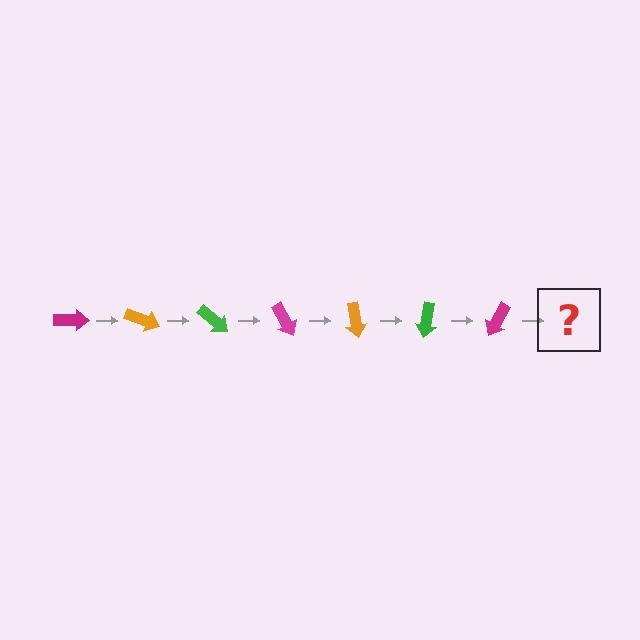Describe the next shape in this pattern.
It should be an orange arrow, rotated 140 degrees from the start.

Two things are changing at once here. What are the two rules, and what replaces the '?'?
The two rules are that it rotates 20 degrees each step and the color cycles through magenta, orange, and green. The '?' should be an orange arrow, rotated 140 degrees from the start.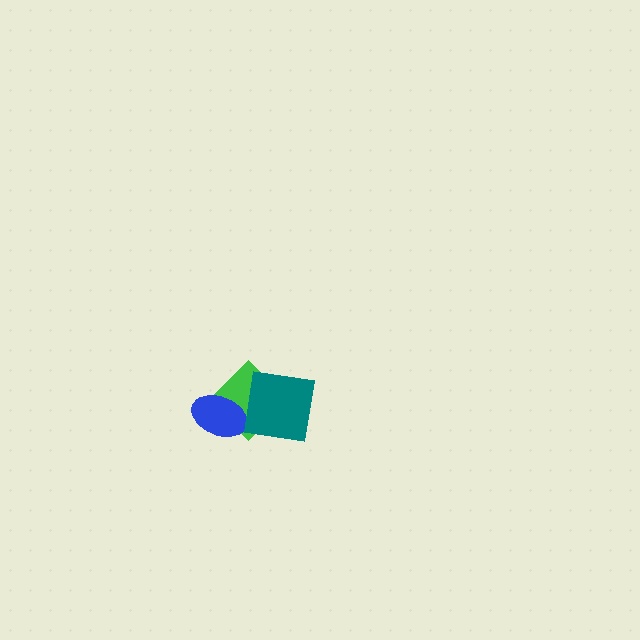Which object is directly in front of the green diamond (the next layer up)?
The blue ellipse is directly in front of the green diamond.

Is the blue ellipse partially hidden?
No, no other shape covers it.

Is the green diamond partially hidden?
Yes, it is partially covered by another shape.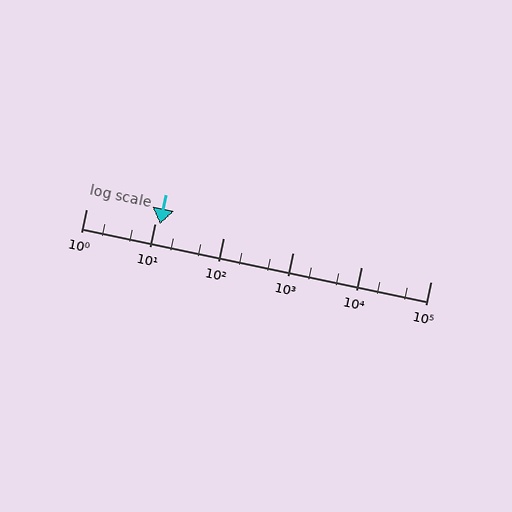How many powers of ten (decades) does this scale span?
The scale spans 5 decades, from 1 to 100000.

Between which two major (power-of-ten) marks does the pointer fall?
The pointer is between 10 and 100.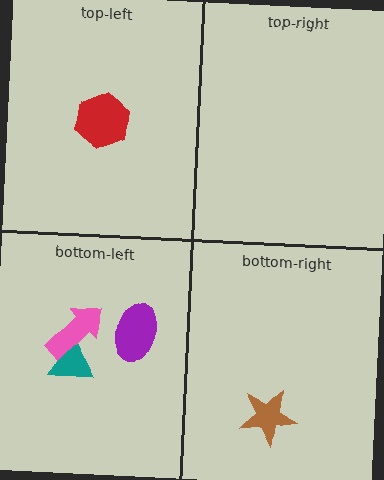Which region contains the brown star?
The bottom-right region.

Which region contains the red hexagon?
The top-left region.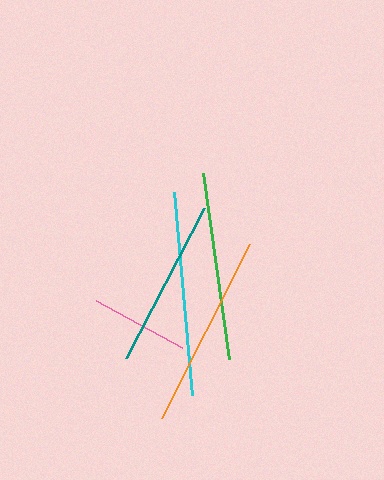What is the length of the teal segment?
The teal segment is approximately 168 pixels long.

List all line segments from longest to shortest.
From longest to shortest: cyan, orange, green, teal, pink.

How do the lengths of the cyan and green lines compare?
The cyan and green lines are approximately the same length.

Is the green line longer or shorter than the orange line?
The orange line is longer than the green line.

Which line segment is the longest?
The cyan line is the longest at approximately 204 pixels.